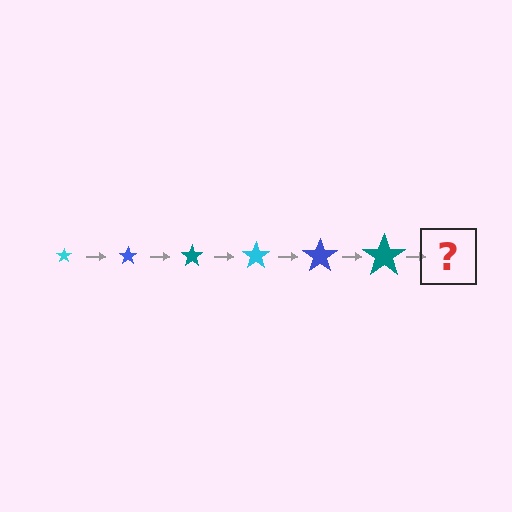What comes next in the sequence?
The next element should be a cyan star, larger than the previous one.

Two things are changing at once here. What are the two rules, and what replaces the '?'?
The two rules are that the star grows larger each step and the color cycles through cyan, blue, and teal. The '?' should be a cyan star, larger than the previous one.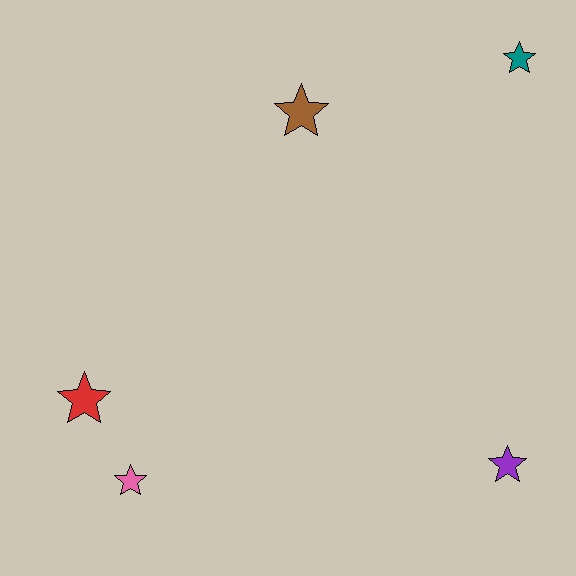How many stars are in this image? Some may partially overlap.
There are 5 stars.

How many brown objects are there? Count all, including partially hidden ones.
There is 1 brown object.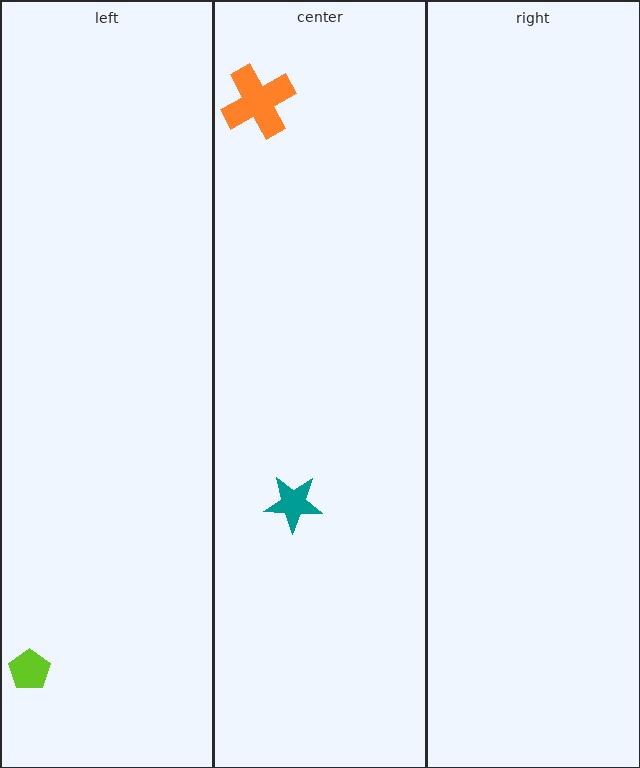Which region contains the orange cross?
The center region.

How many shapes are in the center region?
2.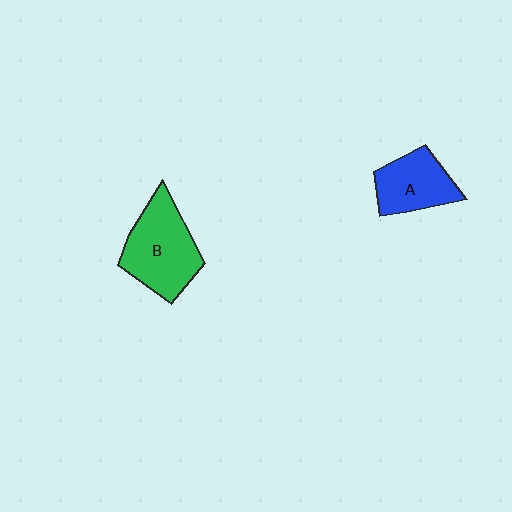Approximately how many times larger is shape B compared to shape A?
Approximately 1.4 times.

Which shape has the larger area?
Shape B (green).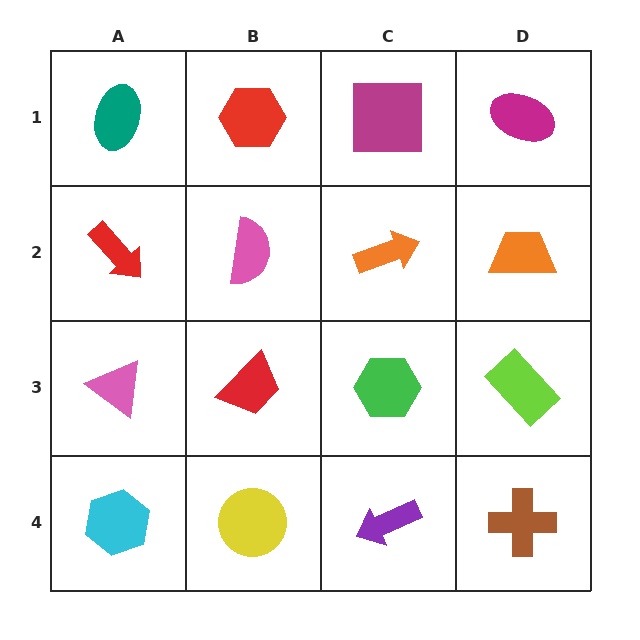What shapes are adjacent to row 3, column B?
A pink semicircle (row 2, column B), a yellow circle (row 4, column B), a pink triangle (row 3, column A), a green hexagon (row 3, column C).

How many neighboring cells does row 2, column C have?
4.